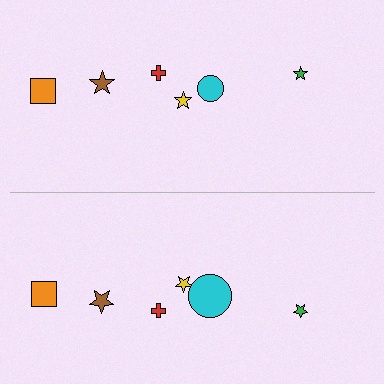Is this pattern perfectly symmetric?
No, the pattern is not perfectly symmetric. The cyan circle on the bottom side has a different size than its mirror counterpart.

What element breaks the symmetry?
The cyan circle on the bottom side has a different size than its mirror counterpart.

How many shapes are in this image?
There are 12 shapes in this image.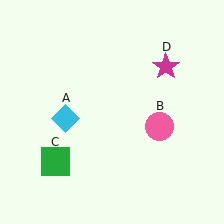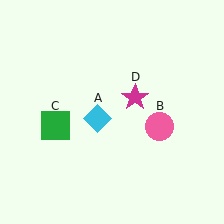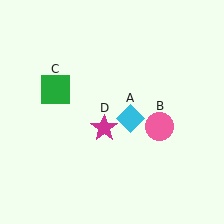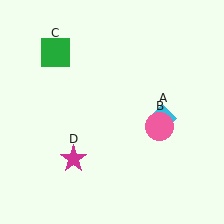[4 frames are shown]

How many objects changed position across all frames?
3 objects changed position: cyan diamond (object A), green square (object C), magenta star (object D).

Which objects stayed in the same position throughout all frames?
Pink circle (object B) remained stationary.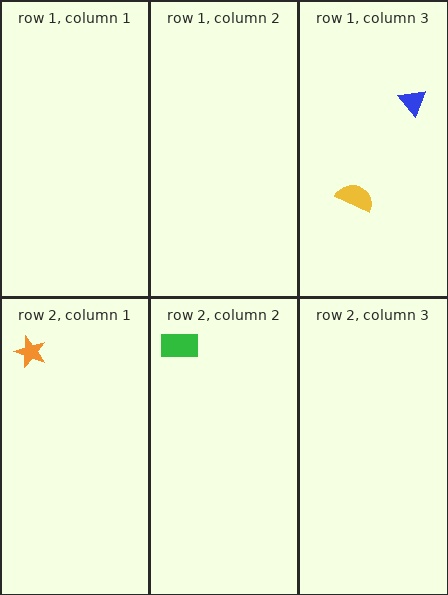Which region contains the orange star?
The row 2, column 1 region.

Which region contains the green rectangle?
The row 2, column 2 region.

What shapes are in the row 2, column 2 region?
The green rectangle.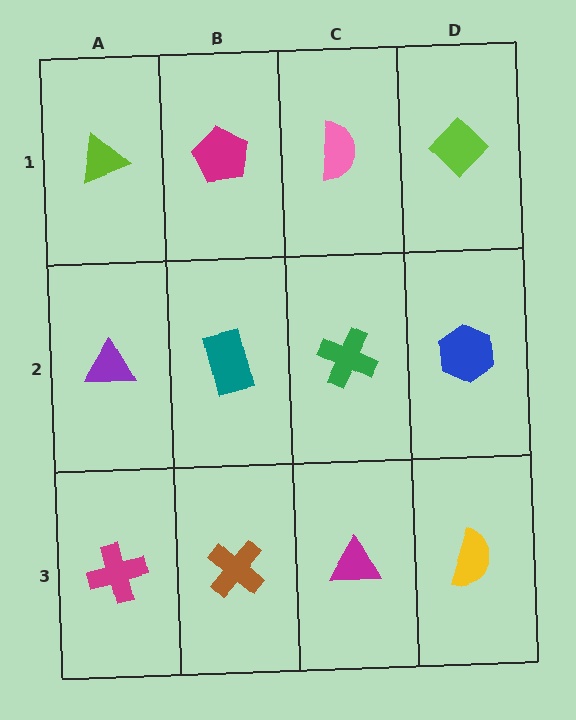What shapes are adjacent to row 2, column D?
A lime diamond (row 1, column D), a yellow semicircle (row 3, column D), a green cross (row 2, column C).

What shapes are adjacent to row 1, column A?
A purple triangle (row 2, column A), a magenta pentagon (row 1, column B).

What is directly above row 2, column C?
A pink semicircle.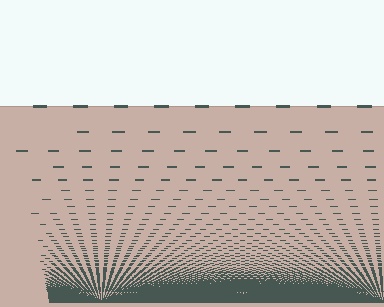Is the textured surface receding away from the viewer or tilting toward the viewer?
The surface appears to tilt toward the viewer. Texture elements get larger and sparser toward the top.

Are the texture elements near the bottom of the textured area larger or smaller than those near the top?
Smaller. The gradient is inverted — elements near the bottom are smaller and denser.